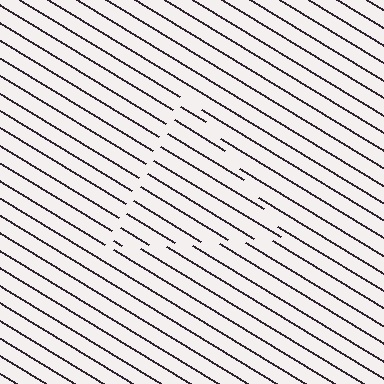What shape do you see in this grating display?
An illusory triangle. The interior of the shape contains the same grating, shifted by half a period — the contour is defined by the phase discontinuity where line-ends from the inner and outer gratings abut.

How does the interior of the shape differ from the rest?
The interior of the shape contains the same grating, shifted by half a period — the contour is defined by the phase discontinuity where line-ends from the inner and outer gratings abut.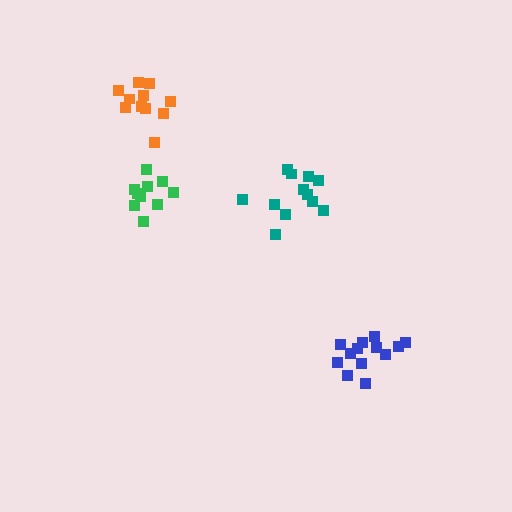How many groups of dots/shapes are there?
There are 4 groups.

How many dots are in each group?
Group 1: 13 dots, Group 2: 12 dots, Group 3: 11 dots, Group 4: 10 dots (46 total).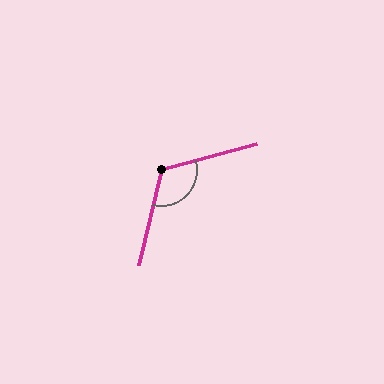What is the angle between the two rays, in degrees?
Approximately 118 degrees.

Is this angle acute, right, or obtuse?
It is obtuse.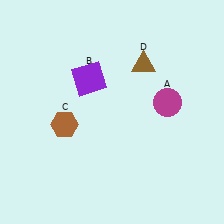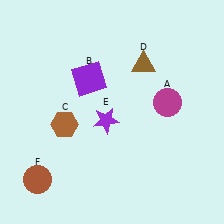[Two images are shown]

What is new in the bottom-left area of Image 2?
A purple star (E) was added in the bottom-left area of Image 2.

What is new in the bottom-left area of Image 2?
A brown circle (F) was added in the bottom-left area of Image 2.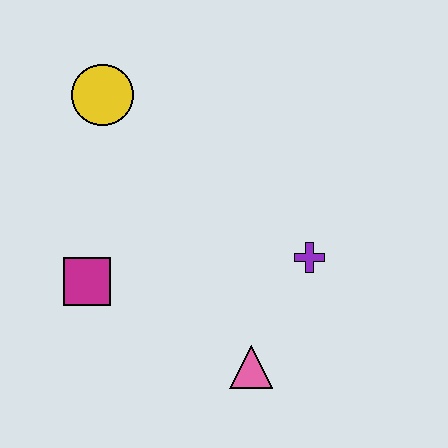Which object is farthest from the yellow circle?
The pink triangle is farthest from the yellow circle.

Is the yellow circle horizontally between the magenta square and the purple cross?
Yes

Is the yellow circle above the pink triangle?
Yes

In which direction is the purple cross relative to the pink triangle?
The purple cross is above the pink triangle.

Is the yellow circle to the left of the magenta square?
No